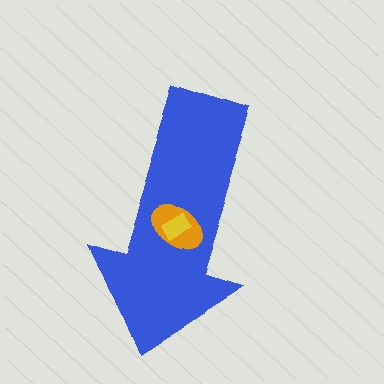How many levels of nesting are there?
3.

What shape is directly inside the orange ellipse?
The yellow rectangle.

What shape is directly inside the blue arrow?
The orange ellipse.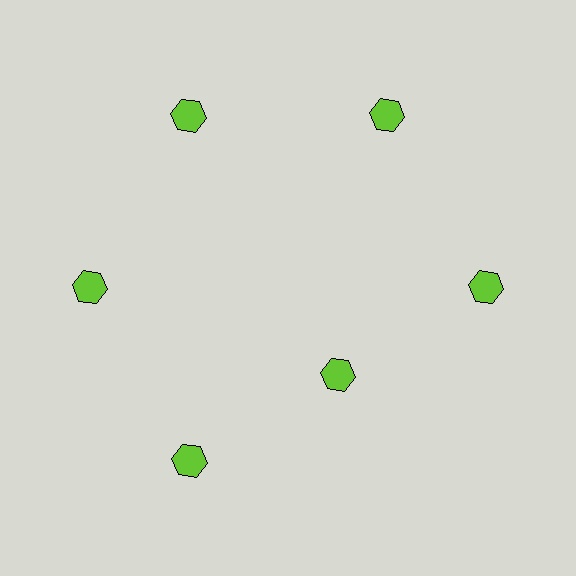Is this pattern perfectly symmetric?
No. The 6 lime hexagons are arranged in a ring, but one element near the 5 o'clock position is pulled inward toward the center, breaking the 6-fold rotational symmetry.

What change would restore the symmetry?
The symmetry would be restored by moving it outward, back onto the ring so that all 6 hexagons sit at equal angles and equal distance from the center.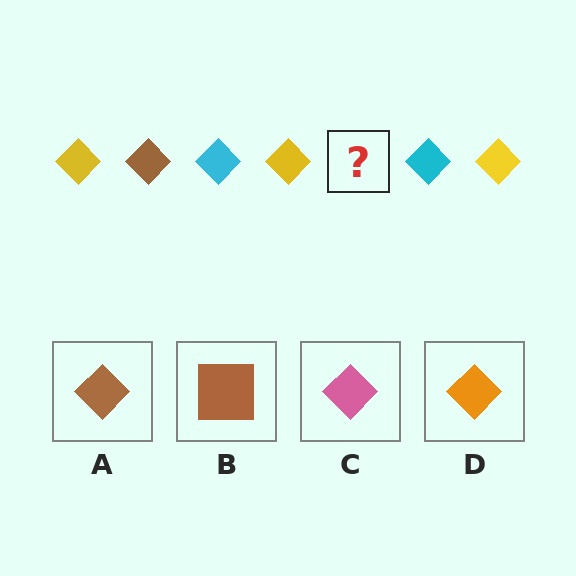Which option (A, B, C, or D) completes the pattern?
A.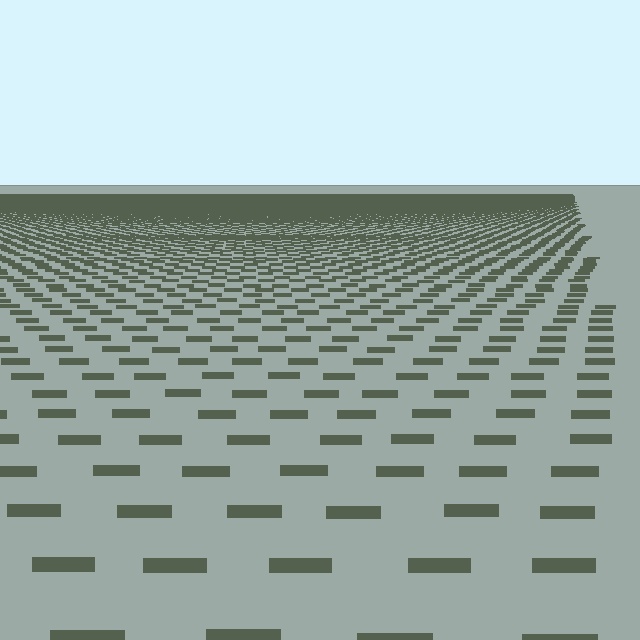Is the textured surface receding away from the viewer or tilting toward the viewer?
The surface is receding away from the viewer. Texture elements get smaller and denser toward the top.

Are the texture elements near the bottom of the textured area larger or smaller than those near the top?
Larger. Near the bottom, elements are closer to the viewer and appear at a bigger on-screen size.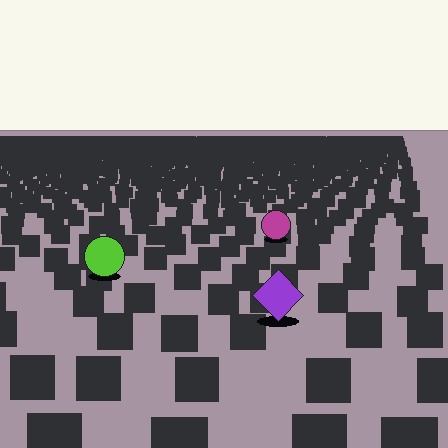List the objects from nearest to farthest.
From nearest to farthest: the purple diamond, the lime circle, the magenta circle.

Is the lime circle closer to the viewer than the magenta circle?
Yes. The lime circle is closer — you can tell from the texture gradient: the ground texture is coarser near it.